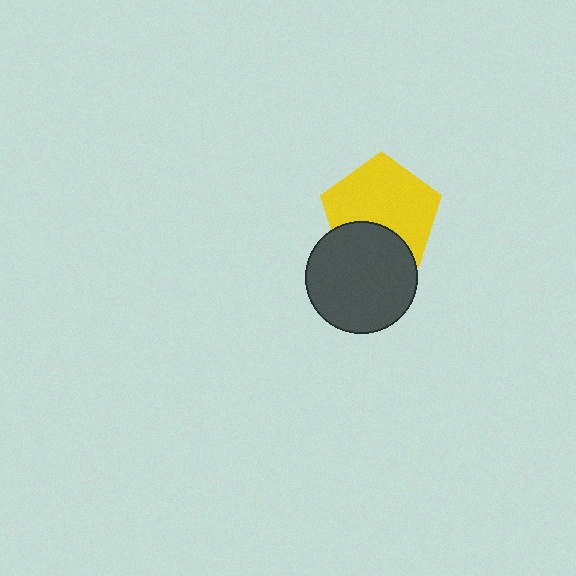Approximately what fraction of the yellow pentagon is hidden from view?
Roughly 31% of the yellow pentagon is hidden behind the dark gray circle.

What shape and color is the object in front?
The object in front is a dark gray circle.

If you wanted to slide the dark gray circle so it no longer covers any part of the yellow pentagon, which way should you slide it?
Slide it down — that is the most direct way to separate the two shapes.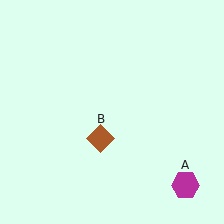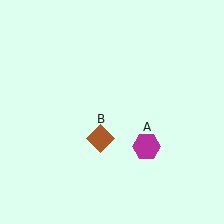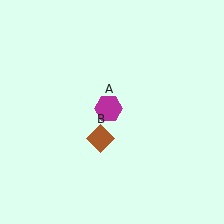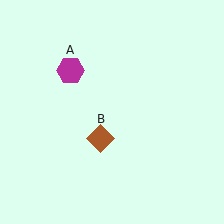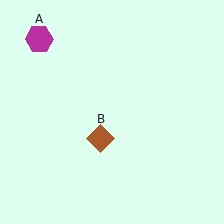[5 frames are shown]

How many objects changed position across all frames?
1 object changed position: magenta hexagon (object A).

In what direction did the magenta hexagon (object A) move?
The magenta hexagon (object A) moved up and to the left.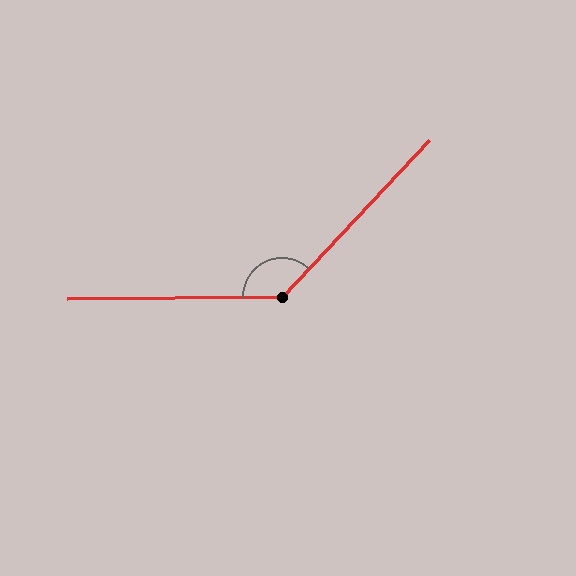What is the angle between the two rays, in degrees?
Approximately 134 degrees.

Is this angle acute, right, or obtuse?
It is obtuse.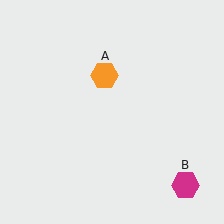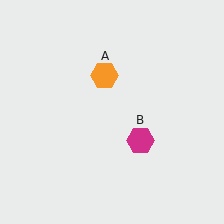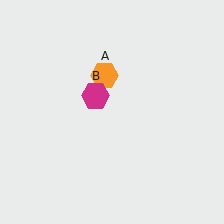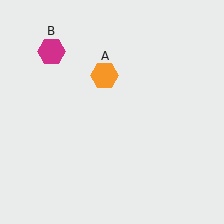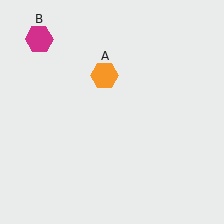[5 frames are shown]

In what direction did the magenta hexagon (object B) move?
The magenta hexagon (object B) moved up and to the left.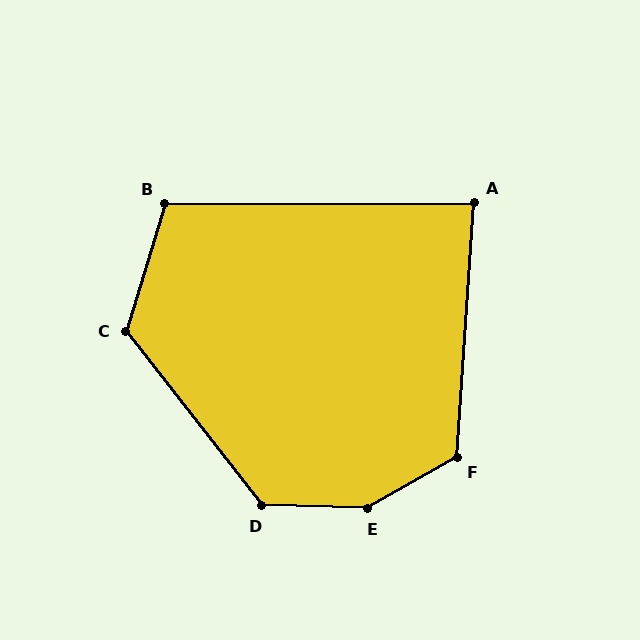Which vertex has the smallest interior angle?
A, at approximately 86 degrees.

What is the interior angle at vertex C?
Approximately 125 degrees (obtuse).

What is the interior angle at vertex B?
Approximately 107 degrees (obtuse).